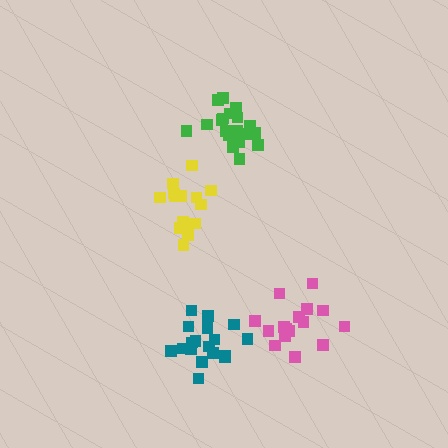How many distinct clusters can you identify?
There are 4 distinct clusters.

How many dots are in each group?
Group 1: 16 dots, Group 2: 18 dots, Group 3: 16 dots, Group 4: 19 dots (69 total).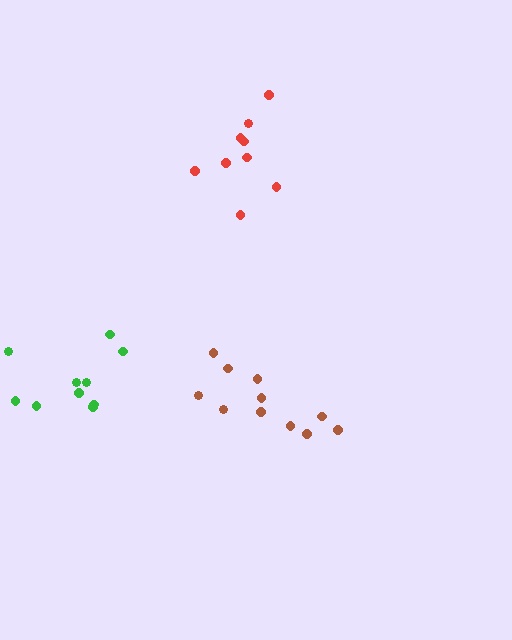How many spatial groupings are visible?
There are 3 spatial groupings.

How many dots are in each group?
Group 1: 11 dots, Group 2: 10 dots, Group 3: 9 dots (30 total).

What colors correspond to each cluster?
The clusters are colored: brown, green, red.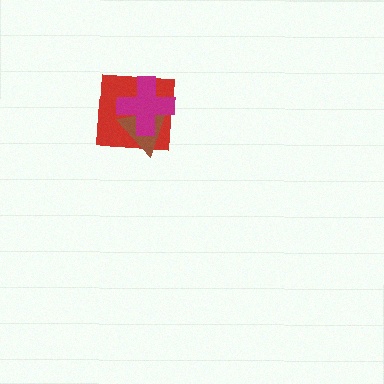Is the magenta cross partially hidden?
No, no other shape covers it.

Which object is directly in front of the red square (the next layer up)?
The brown triangle is directly in front of the red square.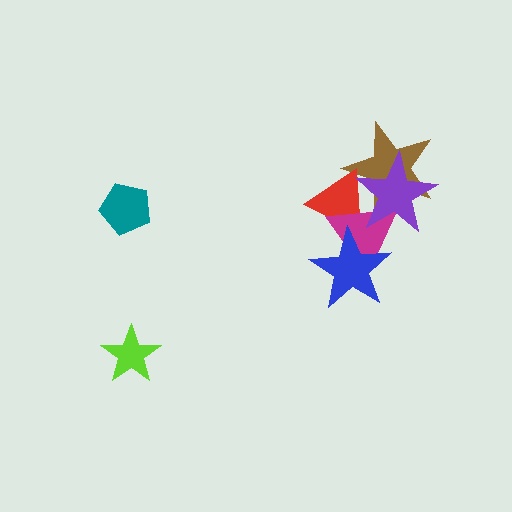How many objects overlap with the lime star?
0 objects overlap with the lime star.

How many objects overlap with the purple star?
3 objects overlap with the purple star.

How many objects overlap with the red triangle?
4 objects overlap with the red triangle.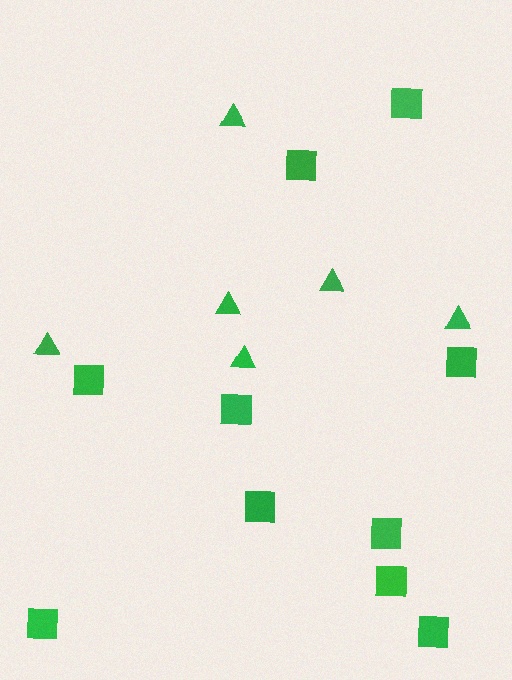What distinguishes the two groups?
There are 2 groups: one group of triangles (6) and one group of squares (10).